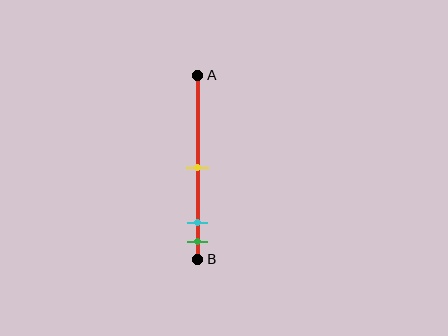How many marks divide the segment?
There are 3 marks dividing the segment.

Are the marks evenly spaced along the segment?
No, the marks are not evenly spaced.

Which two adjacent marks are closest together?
The cyan and green marks are the closest adjacent pair.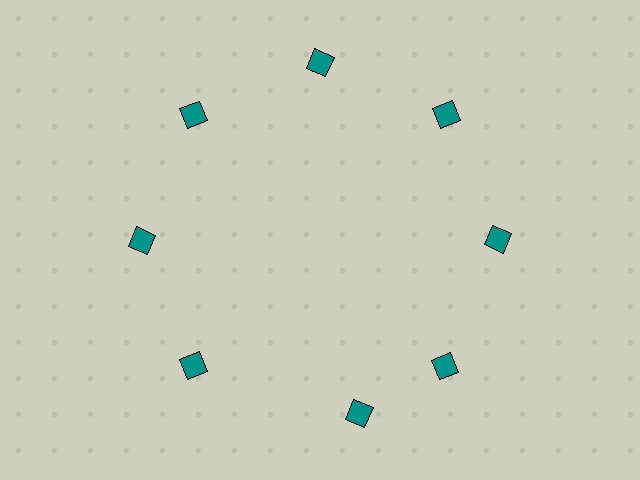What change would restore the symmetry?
The symmetry would be restored by rotating it back into even spacing with its neighbors so that all 8 squares sit at equal angles and equal distance from the center.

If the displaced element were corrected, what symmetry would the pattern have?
It would have 8-fold rotational symmetry — the pattern would map onto itself every 45 degrees.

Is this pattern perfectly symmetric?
No. The 8 teal squares are arranged in a ring, but one element near the 6 o'clock position is rotated out of alignment along the ring, breaking the 8-fold rotational symmetry.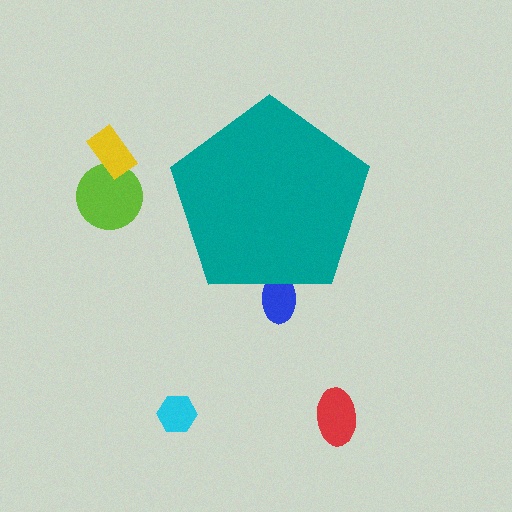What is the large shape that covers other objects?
A teal pentagon.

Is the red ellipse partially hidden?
No, the red ellipse is fully visible.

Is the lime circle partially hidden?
No, the lime circle is fully visible.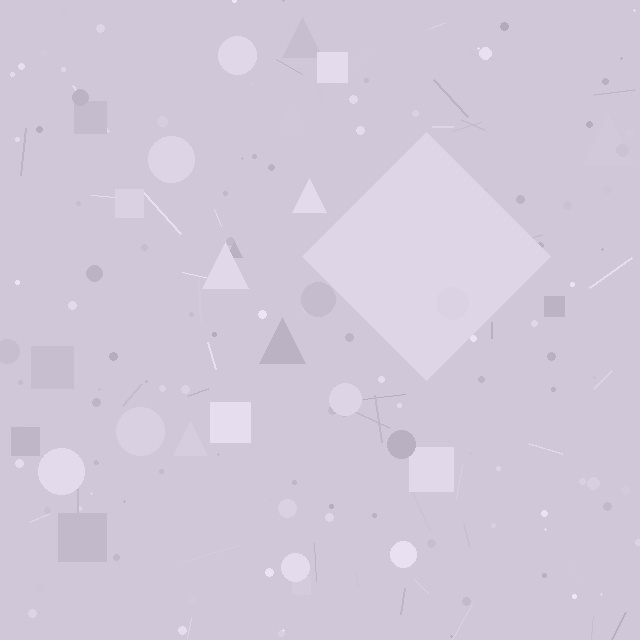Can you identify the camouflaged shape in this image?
The camouflaged shape is a diamond.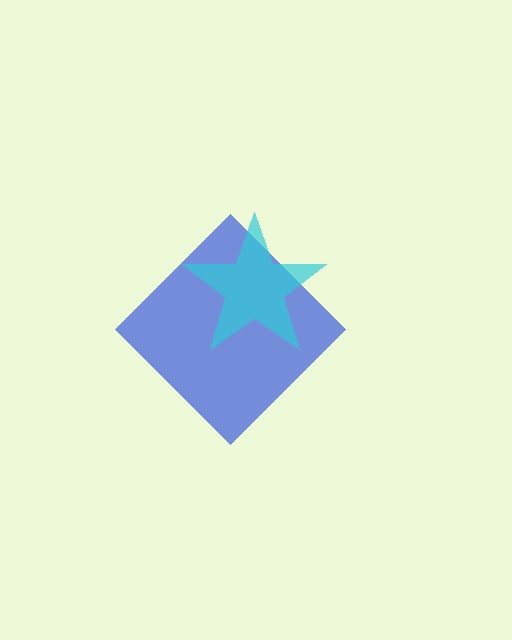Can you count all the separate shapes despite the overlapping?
Yes, there are 2 separate shapes.